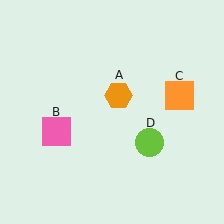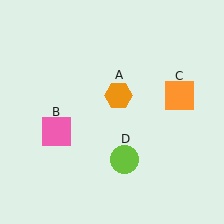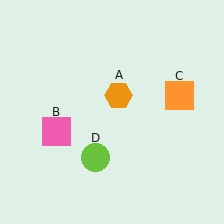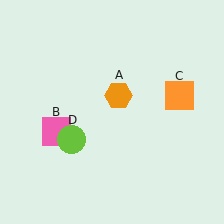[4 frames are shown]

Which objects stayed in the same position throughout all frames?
Orange hexagon (object A) and pink square (object B) and orange square (object C) remained stationary.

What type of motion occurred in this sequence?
The lime circle (object D) rotated clockwise around the center of the scene.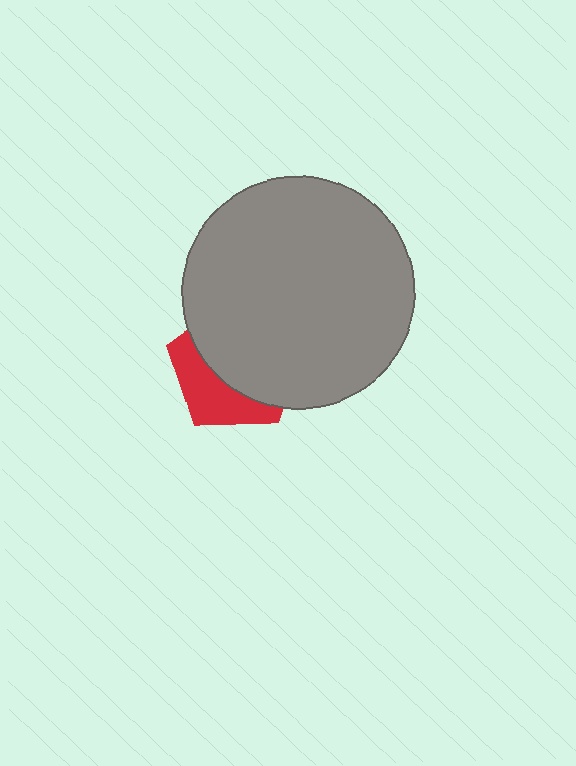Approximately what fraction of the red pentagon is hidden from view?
Roughly 63% of the red pentagon is hidden behind the gray circle.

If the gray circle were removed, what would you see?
You would see the complete red pentagon.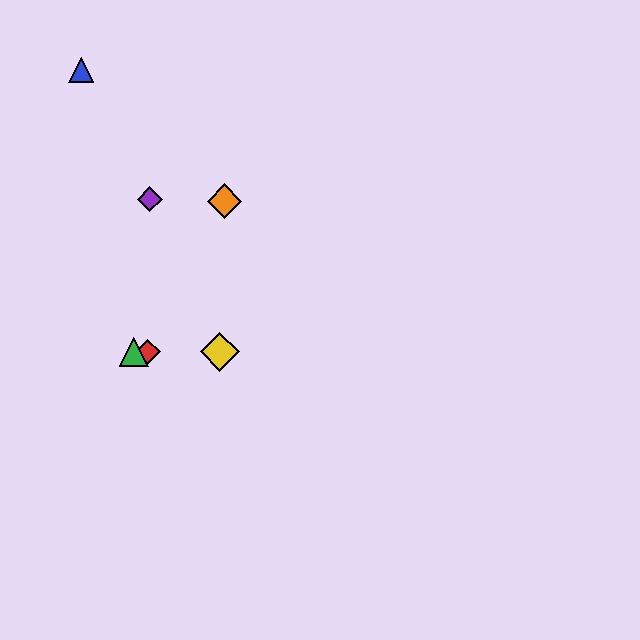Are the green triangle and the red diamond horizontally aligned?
Yes, both are at y≈352.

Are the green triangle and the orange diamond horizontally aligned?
No, the green triangle is at y≈352 and the orange diamond is at y≈201.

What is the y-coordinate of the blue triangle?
The blue triangle is at y≈70.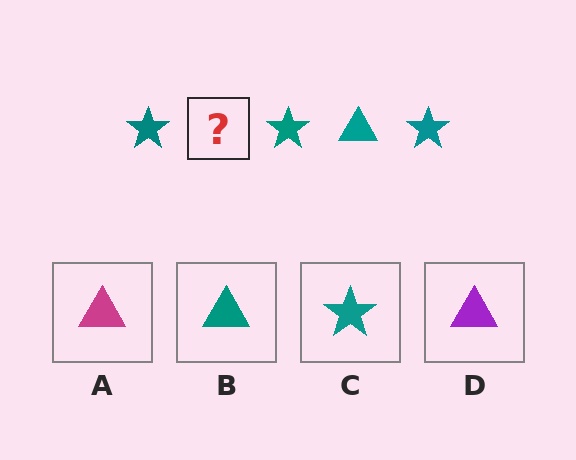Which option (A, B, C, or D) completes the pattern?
B.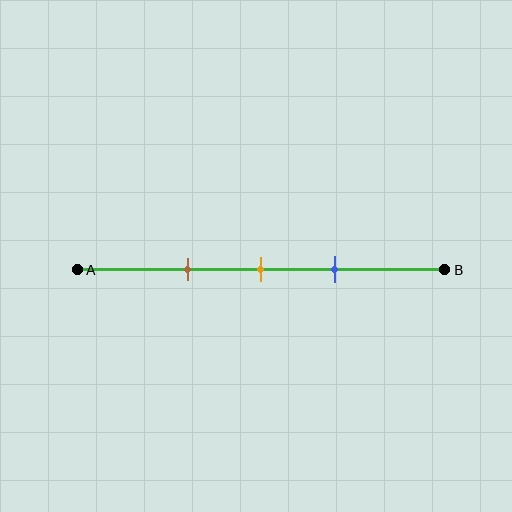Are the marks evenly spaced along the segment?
Yes, the marks are approximately evenly spaced.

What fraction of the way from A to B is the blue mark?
The blue mark is approximately 70% (0.7) of the way from A to B.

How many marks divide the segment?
There are 3 marks dividing the segment.